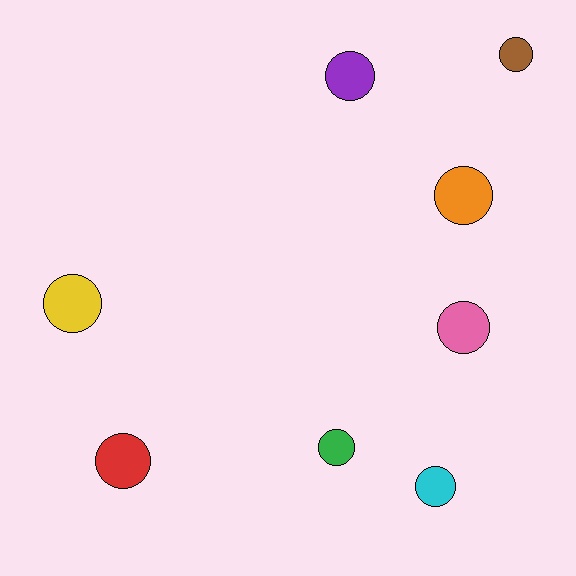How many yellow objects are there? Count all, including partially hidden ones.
There is 1 yellow object.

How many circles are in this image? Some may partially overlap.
There are 8 circles.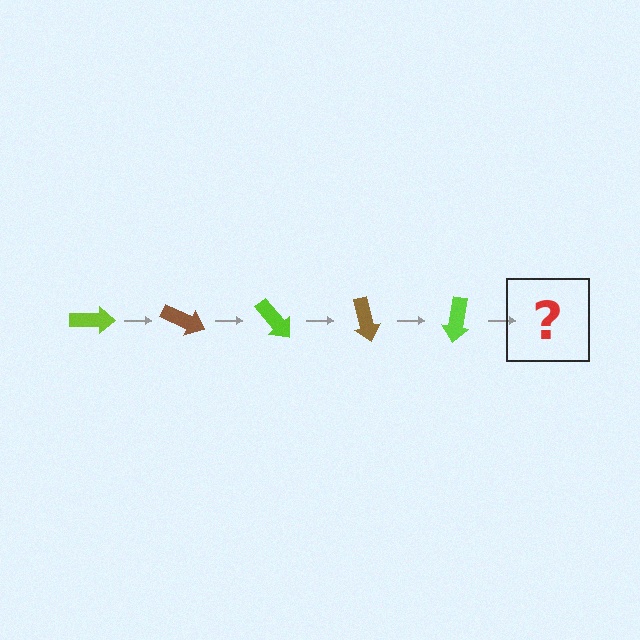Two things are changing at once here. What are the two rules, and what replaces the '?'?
The two rules are that it rotates 25 degrees each step and the color cycles through lime and brown. The '?' should be a brown arrow, rotated 125 degrees from the start.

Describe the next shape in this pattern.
It should be a brown arrow, rotated 125 degrees from the start.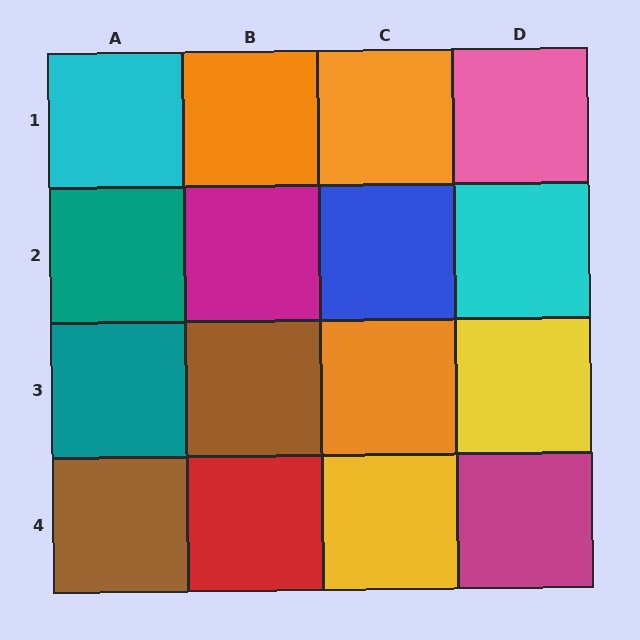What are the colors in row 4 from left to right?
Brown, red, yellow, magenta.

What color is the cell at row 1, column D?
Pink.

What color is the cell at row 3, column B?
Brown.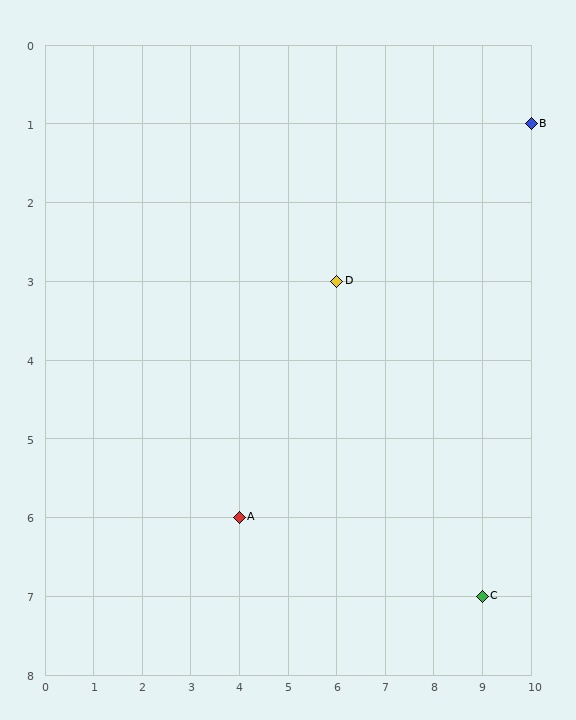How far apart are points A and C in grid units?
Points A and C are 5 columns and 1 row apart (about 5.1 grid units diagonally).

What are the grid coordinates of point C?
Point C is at grid coordinates (9, 7).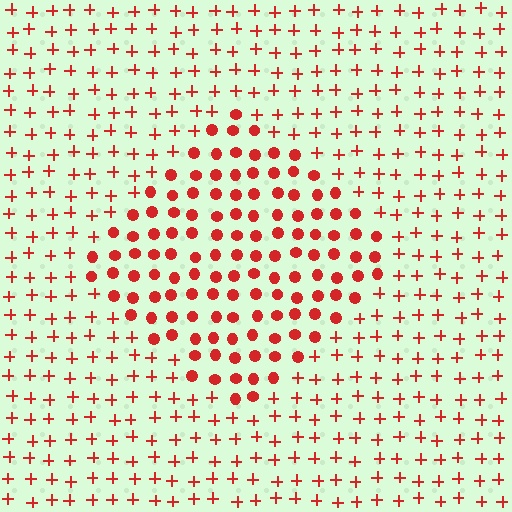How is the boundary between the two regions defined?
The boundary is defined by a change in element shape: circles inside vs. plus signs outside. All elements share the same color and spacing.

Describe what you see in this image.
The image is filled with small red elements arranged in a uniform grid. A diamond-shaped region contains circles, while the surrounding area contains plus signs. The boundary is defined purely by the change in element shape.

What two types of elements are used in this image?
The image uses circles inside the diamond region and plus signs outside it.